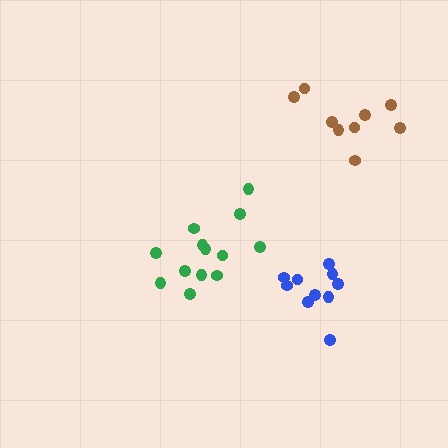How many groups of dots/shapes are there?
There are 3 groups.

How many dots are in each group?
Group 1: 10 dots, Group 2: 13 dots, Group 3: 9 dots (32 total).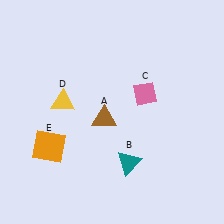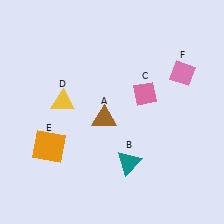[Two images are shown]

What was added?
A pink diamond (F) was added in Image 2.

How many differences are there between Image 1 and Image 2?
There is 1 difference between the two images.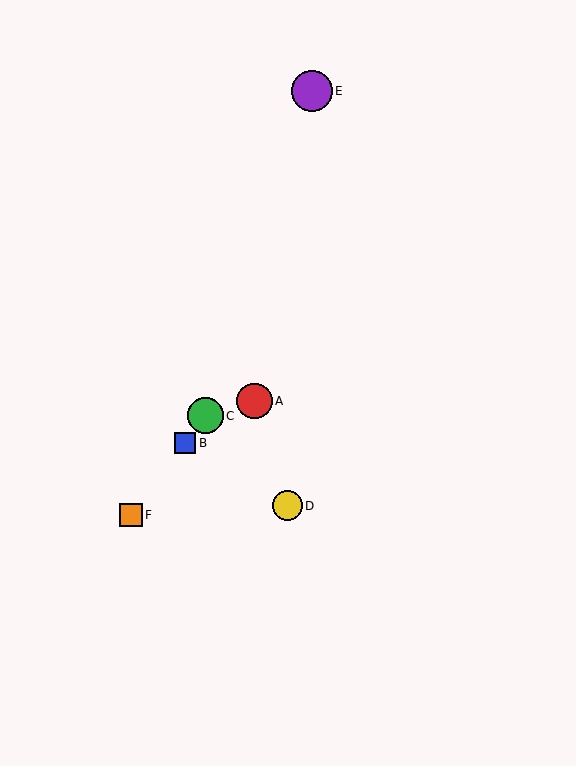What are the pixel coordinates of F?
Object F is at (131, 515).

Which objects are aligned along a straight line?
Objects B, C, F are aligned along a straight line.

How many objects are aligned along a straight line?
3 objects (B, C, F) are aligned along a straight line.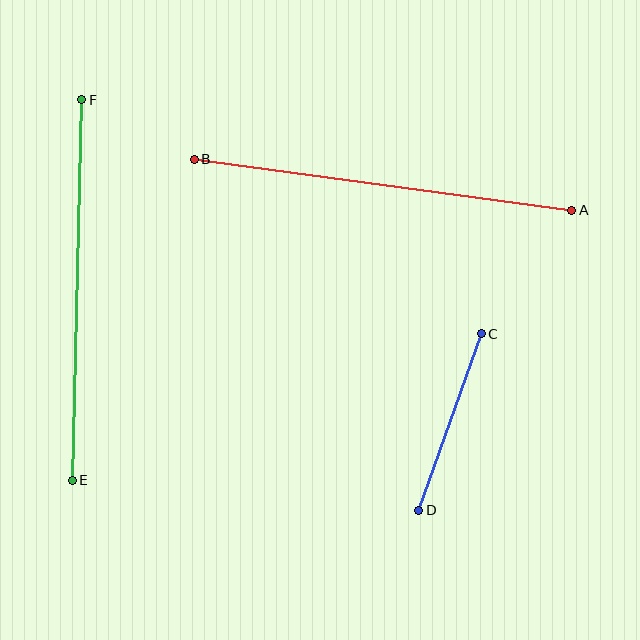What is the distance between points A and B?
The distance is approximately 380 pixels.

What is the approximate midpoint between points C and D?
The midpoint is at approximately (450, 422) pixels.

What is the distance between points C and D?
The distance is approximately 187 pixels.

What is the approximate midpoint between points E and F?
The midpoint is at approximately (77, 290) pixels.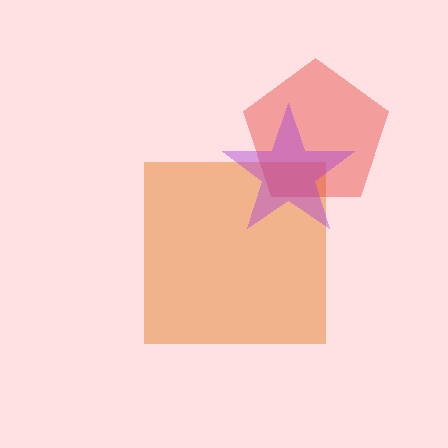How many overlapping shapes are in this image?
There are 3 overlapping shapes in the image.